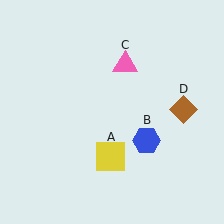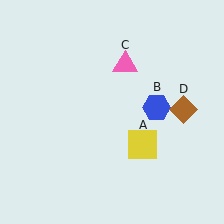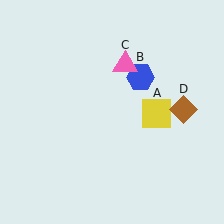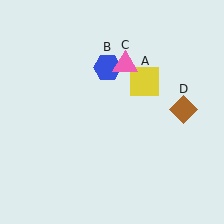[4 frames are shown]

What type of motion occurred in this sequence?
The yellow square (object A), blue hexagon (object B) rotated counterclockwise around the center of the scene.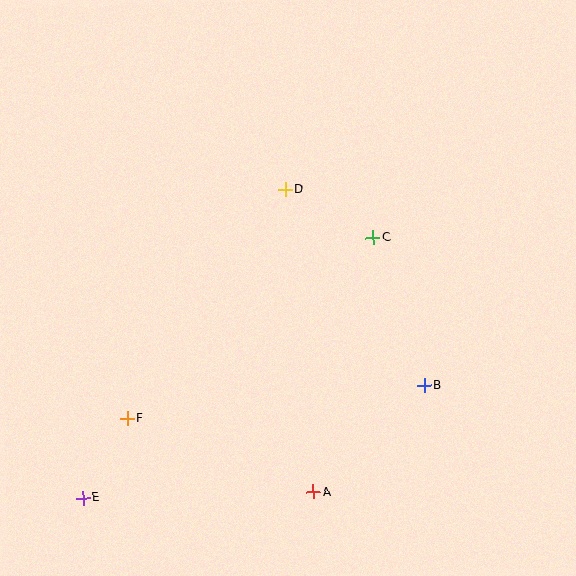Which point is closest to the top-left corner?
Point D is closest to the top-left corner.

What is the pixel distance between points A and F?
The distance between A and F is 200 pixels.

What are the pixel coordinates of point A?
Point A is at (313, 492).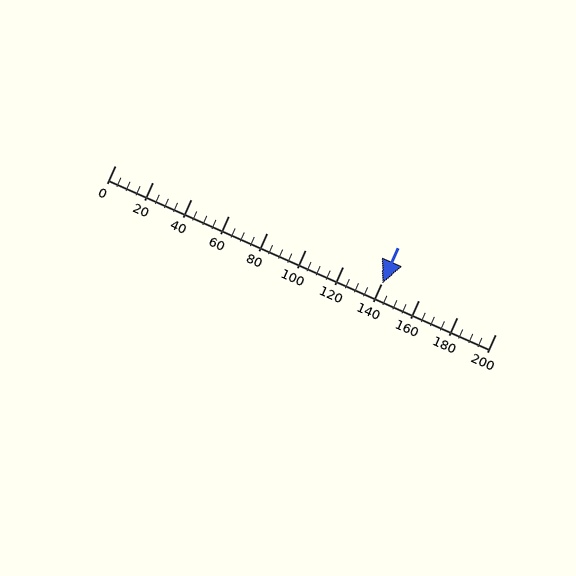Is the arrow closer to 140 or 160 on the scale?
The arrow is closer to 140.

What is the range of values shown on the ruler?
The ruler shows values from 0 to 200.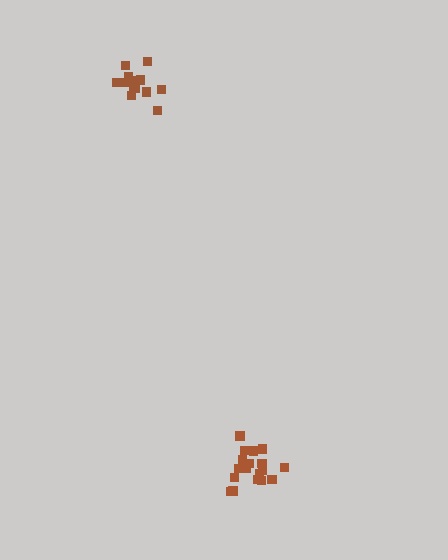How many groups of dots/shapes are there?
There are 2 groups.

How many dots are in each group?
Group 1: 18 dots, Group 2: 15 dots (33 total).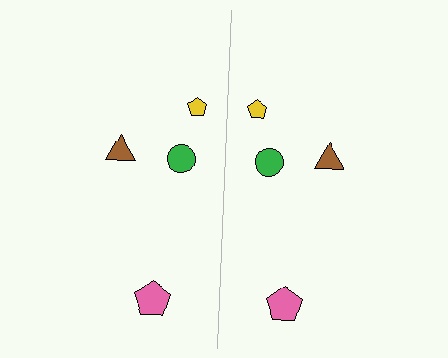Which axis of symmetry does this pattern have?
The pattern has a vertical axis of symmetry running through the center of the image.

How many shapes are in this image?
There are 8 shapes in this image.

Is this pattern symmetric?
Yes, this pattern has bilateral (reflection) symmetry.